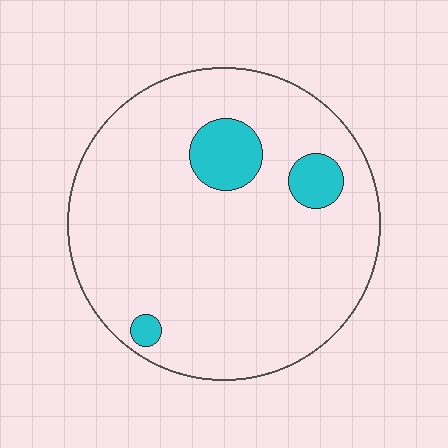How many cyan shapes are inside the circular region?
3.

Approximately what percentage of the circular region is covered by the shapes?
Approximately 10%.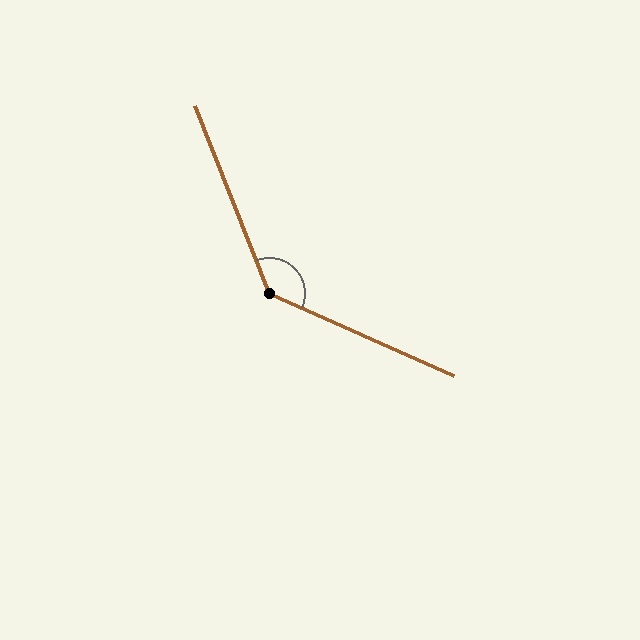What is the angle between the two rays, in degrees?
Approximately 136 degrees.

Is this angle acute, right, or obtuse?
It is obtuse.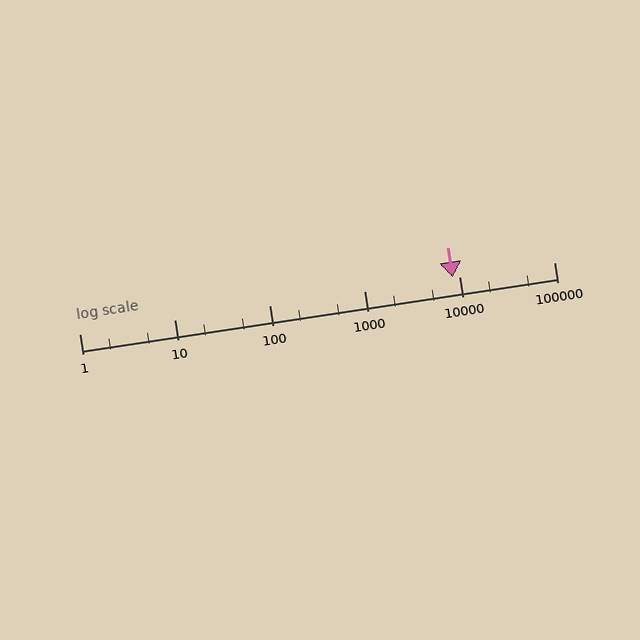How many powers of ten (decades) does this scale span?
The scale spans 5 decades, from 1 to 100000.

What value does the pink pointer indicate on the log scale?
The pointer indicates approximately 8500.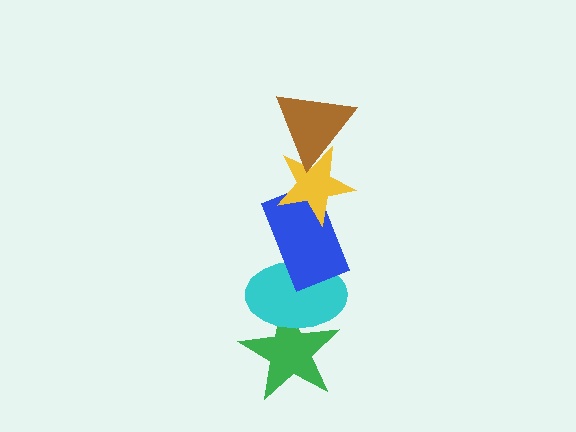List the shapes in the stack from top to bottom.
From top to bottom: the brown triangle, the yellow star, the blue rectangle, the cyan ellipse, the green star.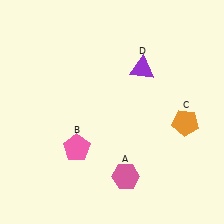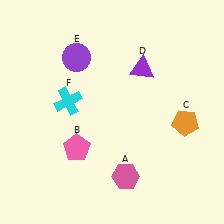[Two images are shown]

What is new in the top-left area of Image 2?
A purple circle (E) was added in the top-left area of Image 2.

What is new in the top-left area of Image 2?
A cyan cross (F) was added in the top-left area of Image 2.